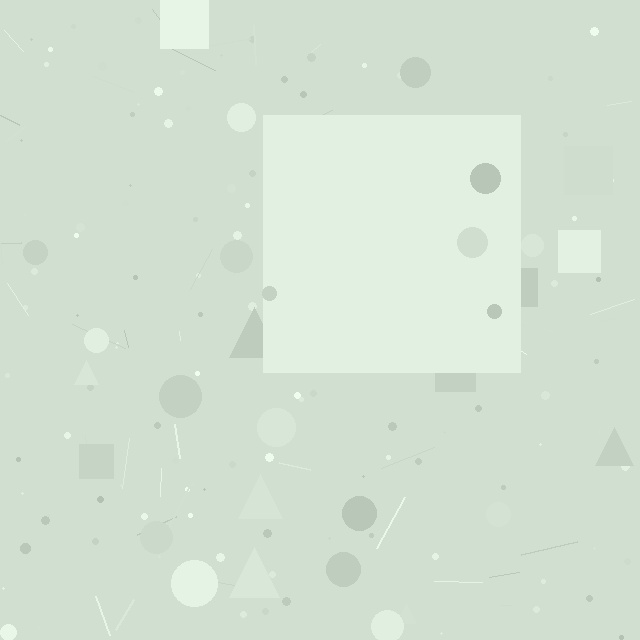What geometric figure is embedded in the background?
A square is embedded in the background.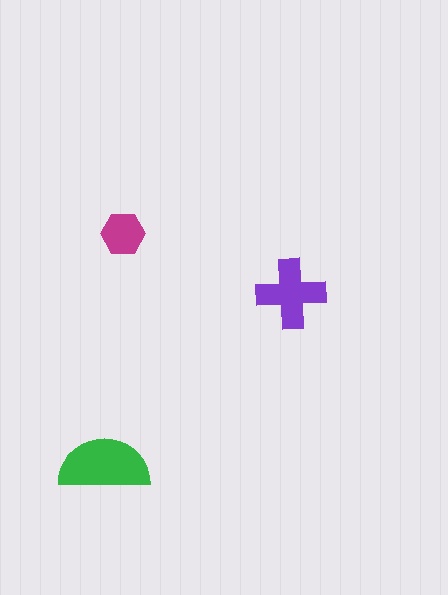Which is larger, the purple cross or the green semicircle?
The green semicircle.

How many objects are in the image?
There are 3 objects in the image.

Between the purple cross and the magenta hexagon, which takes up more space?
The purple cross.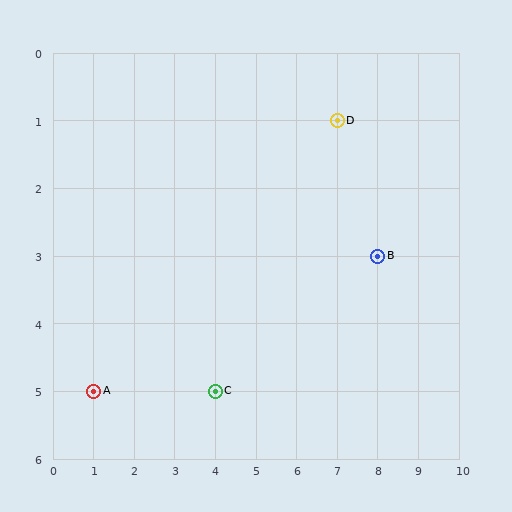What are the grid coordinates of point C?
Point C is at grid coordinates (4, 5).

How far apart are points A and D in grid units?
Points A and D are 6 columns and 4 rows apart (about 7.2 grid units diagonally).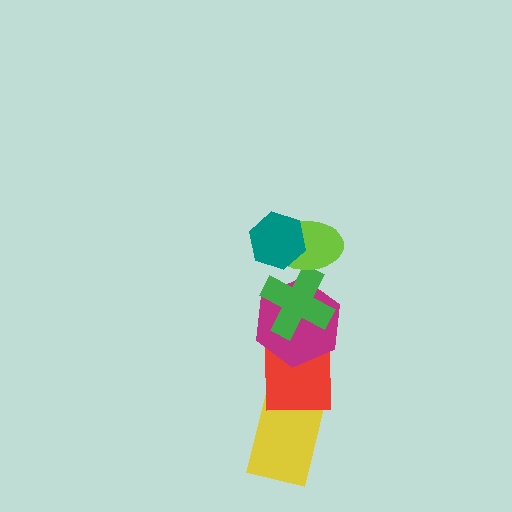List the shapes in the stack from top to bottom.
From top to bottom: the teal hexagon, the lime ellipse, the green cross, the magenta hexagon, the red square, the yellow rectangle.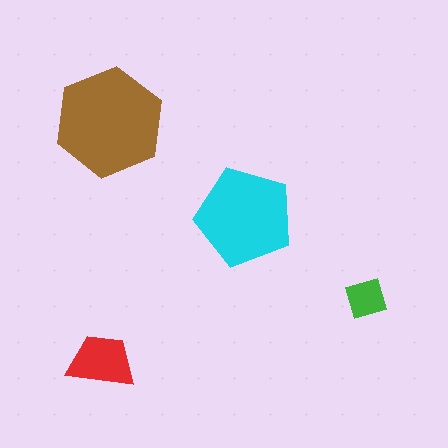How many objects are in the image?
There are 4 objects in the image.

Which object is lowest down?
The red trapezoid is bottommost.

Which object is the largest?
The brown hexagon.